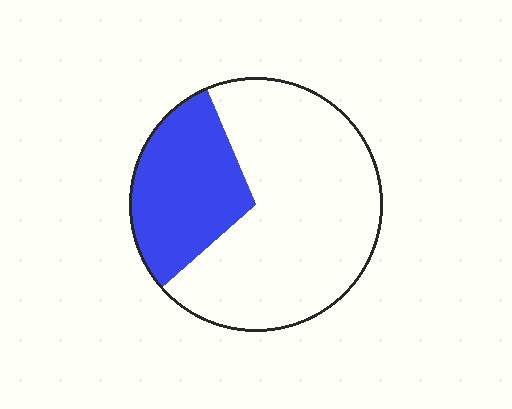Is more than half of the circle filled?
No.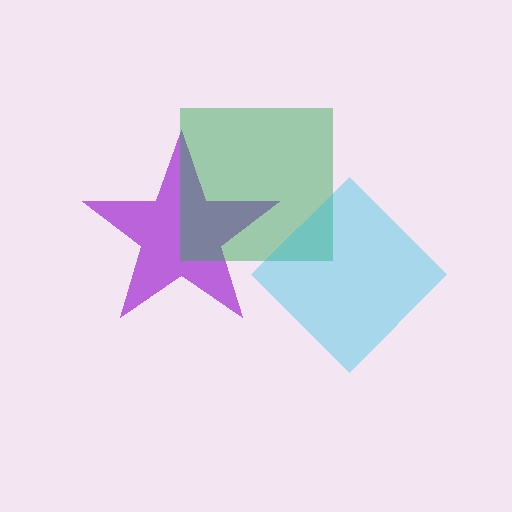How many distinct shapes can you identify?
There are 3 distinct shapes: a purple star, a green square, a cyan diamond.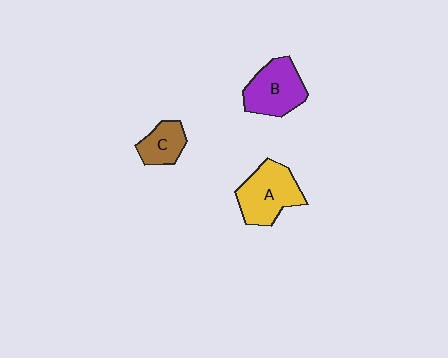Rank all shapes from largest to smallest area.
From largest to smallest: A (yellow), B (purple), C (brown).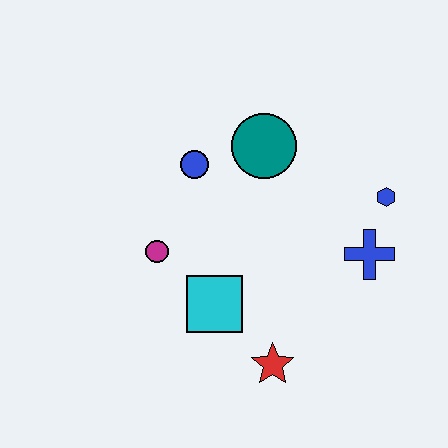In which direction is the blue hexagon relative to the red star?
The blue hexagon is above the red star.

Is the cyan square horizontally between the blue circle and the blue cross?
Yes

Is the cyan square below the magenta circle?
Yes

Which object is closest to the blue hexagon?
The blue cross is closest to the blue hexagon.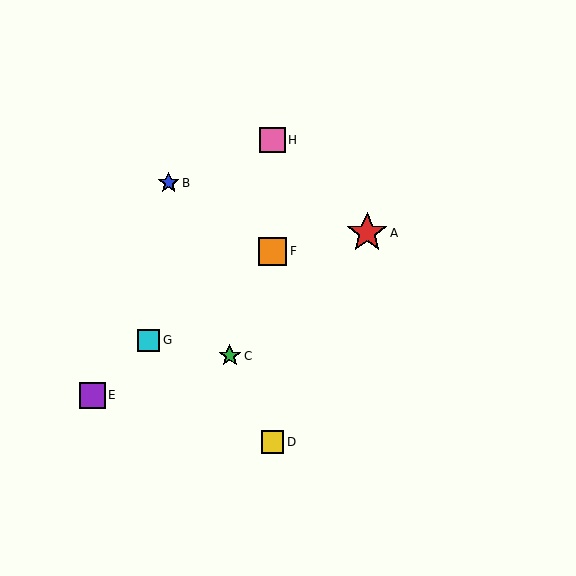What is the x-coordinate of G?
Object G is at x≈149.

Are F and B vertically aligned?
No, F is at x≈272 and B is at x≈169.